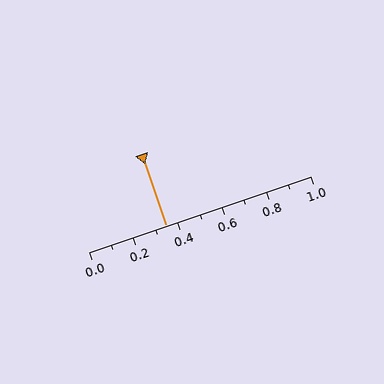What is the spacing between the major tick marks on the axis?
The major ticks are spaced 0.2 apart.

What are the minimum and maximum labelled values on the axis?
The axis runs from 0.0 to 1.0.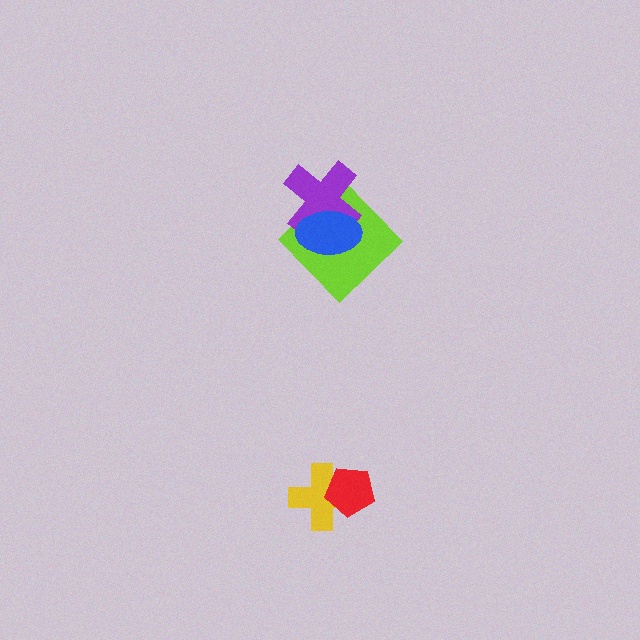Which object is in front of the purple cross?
The blue ellipse is in front of the purple cross.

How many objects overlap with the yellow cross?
1 object overlaps with the yellow cross.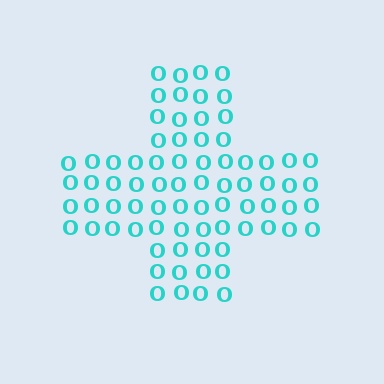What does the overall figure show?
The overall figure shows a cross.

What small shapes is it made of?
It is made of small letter O's.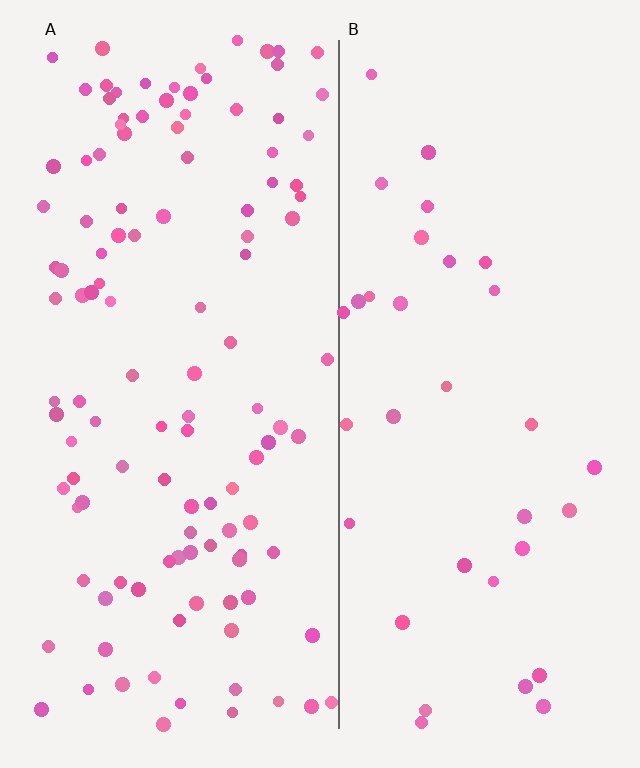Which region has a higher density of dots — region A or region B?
A (the left).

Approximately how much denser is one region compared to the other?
Approximately 3.4× — region A over region B.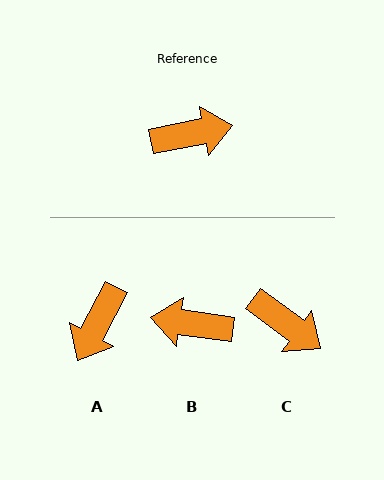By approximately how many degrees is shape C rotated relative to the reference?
Approximately 47 degrees clockwise.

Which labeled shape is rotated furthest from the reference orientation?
B, about 161 degrees away.